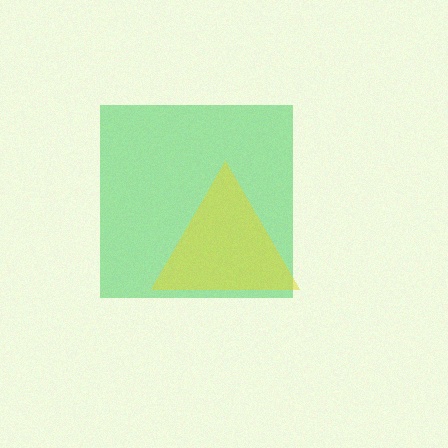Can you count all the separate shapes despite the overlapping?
Yes, there are 2 separate shapes.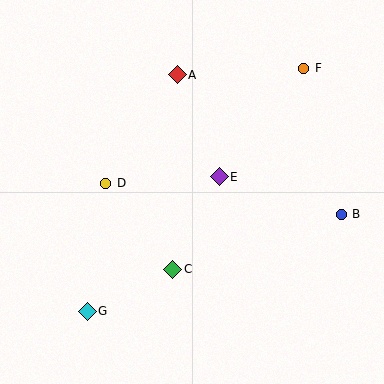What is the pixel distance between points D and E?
The distance between D and E is 113 pixels.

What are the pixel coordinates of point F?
Point F is at (304, 68).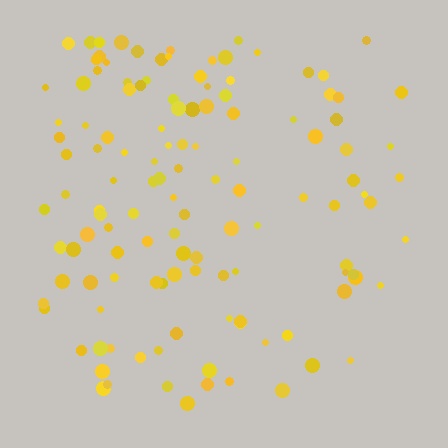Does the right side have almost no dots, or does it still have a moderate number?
Still a moderate number, just noticeably fewer than the left.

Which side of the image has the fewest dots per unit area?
The right.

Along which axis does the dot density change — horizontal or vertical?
Horizontal.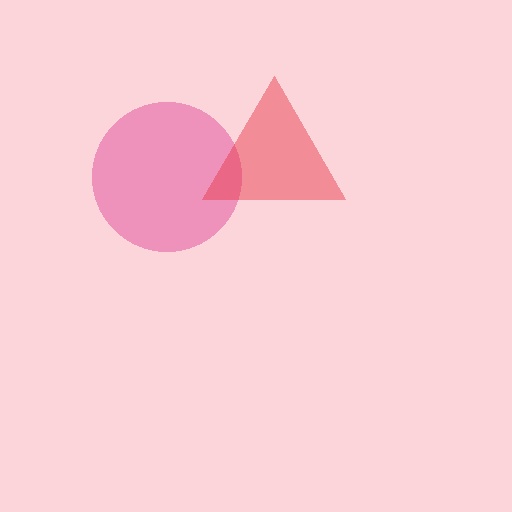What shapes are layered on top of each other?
The layered shapes are: a pink circle, a red triangle.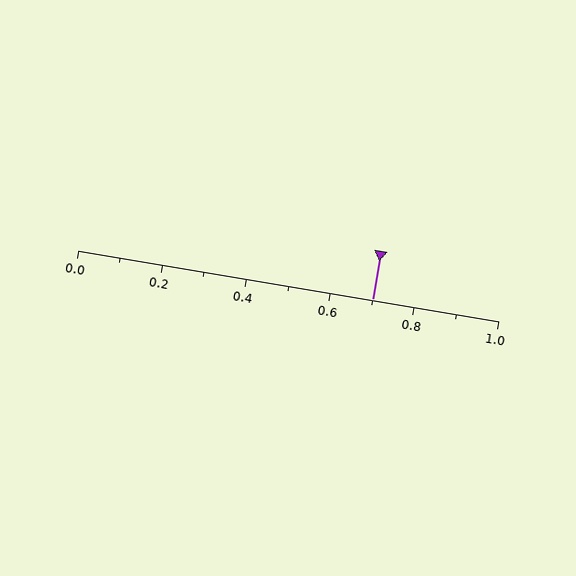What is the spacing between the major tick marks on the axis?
The major ticks are spaced 0.2 apart.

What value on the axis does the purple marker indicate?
The marker indicates approximately 0.7.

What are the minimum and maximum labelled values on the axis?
The axis runs from 0.0 to 1.0.